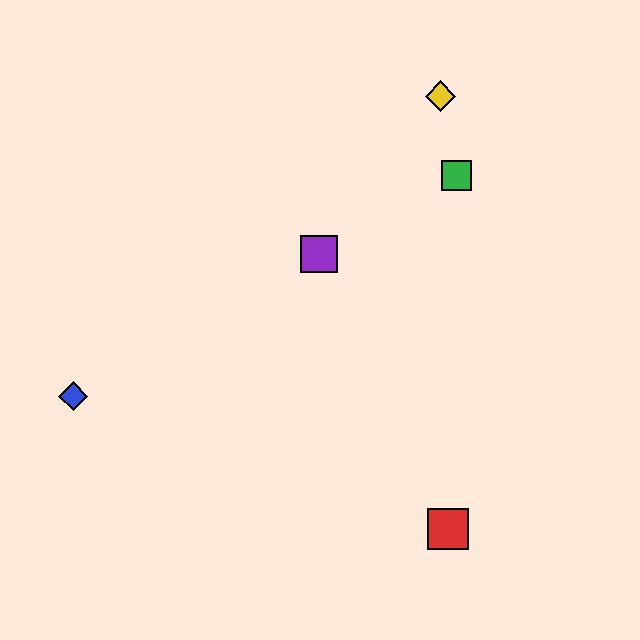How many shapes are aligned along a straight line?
3 shapes (the blue diamond, the green square, the purple square) are aligned along a straight line.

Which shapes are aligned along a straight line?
The blue diamond, the green square, the purple square are aligned along a straight line.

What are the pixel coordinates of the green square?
The green square is at (457, 175).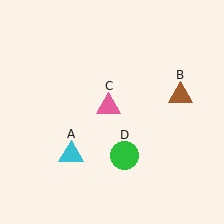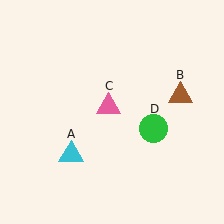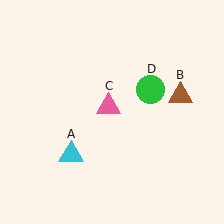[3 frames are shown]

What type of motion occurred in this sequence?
The green circle (object D) rotated counterclockwise around the center of the scene.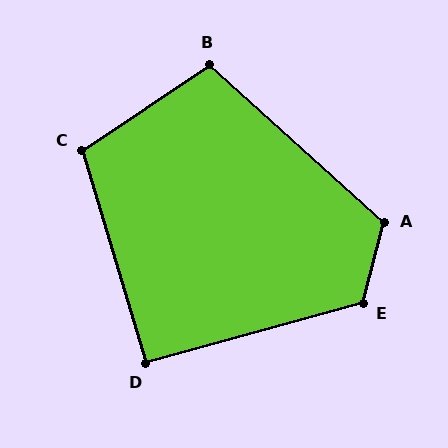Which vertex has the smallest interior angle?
D, at approximately 91 degrees.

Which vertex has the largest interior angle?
E, at approximately 120 degrees.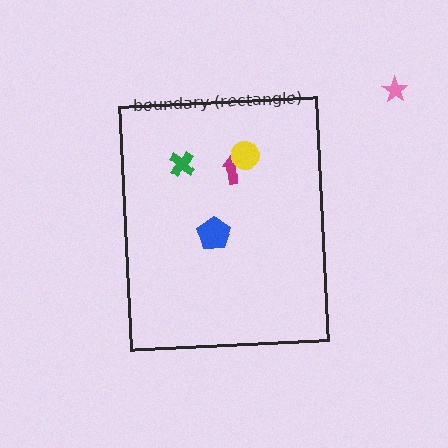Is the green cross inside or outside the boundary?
Inside.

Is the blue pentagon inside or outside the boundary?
Inside.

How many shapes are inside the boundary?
4 inside, 1 outside.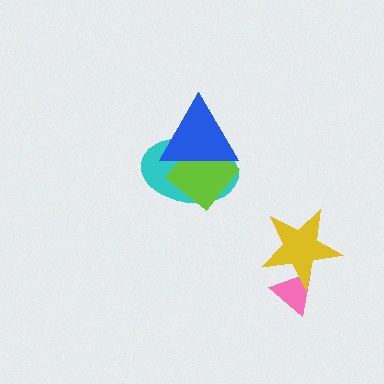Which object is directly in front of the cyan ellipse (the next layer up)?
The lime diamond is directly in front of the cyan ellipse.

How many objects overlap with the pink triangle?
1 object overlaps with the pink triangle.